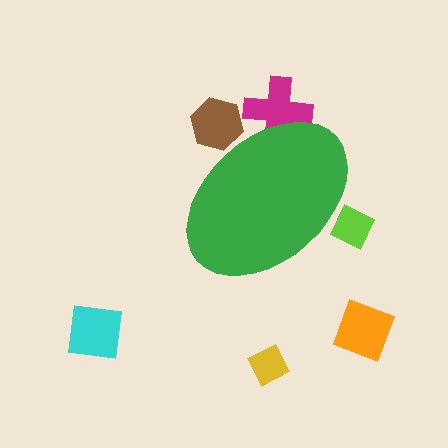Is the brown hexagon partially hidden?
Yes, the brown hexagon is partially hidden behind the green ellipse.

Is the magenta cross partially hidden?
Yes, the magenta cross is partially hidden behind the green ellipse.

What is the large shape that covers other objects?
A green ellipse.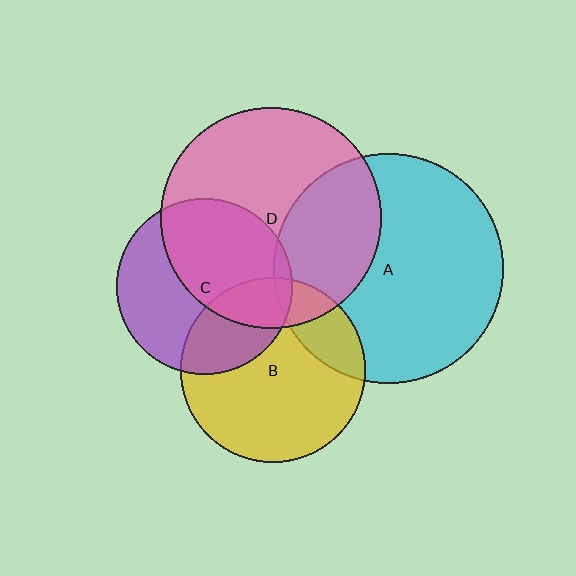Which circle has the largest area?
Circle A (cyan).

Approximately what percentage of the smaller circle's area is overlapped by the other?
Approximately 50%.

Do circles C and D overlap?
Yes.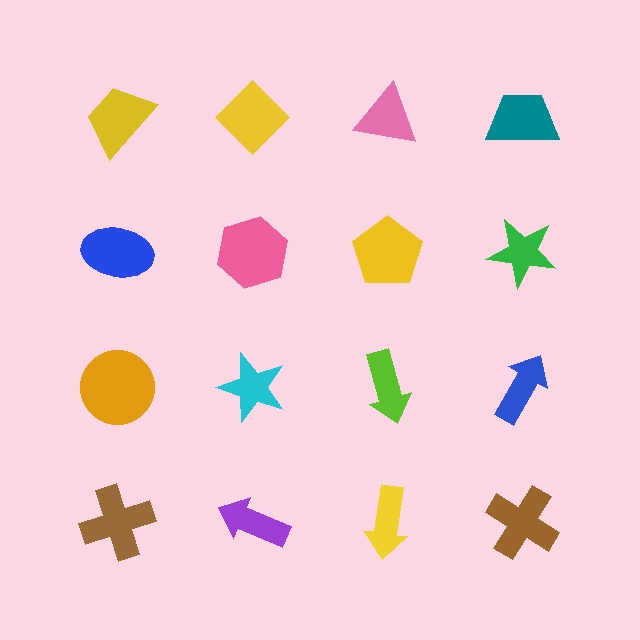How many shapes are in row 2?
4 shapes.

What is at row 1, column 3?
A pink triangle.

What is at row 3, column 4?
A blue arrow.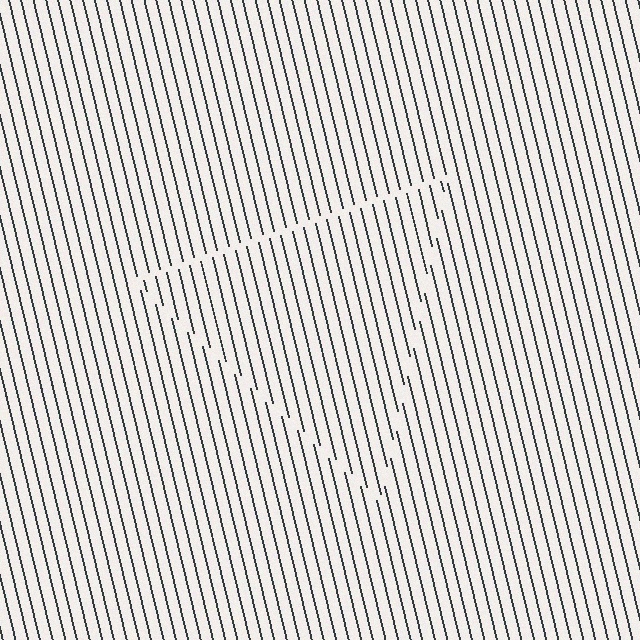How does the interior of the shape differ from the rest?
The interior of the shape contains the same grating, shifted by half a period — the contour is defined by the phase discontinuity where line-ends from the inner and outer gratings abut.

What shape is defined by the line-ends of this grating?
An illusory triangle. The interior of the shape contains the same grating, shifted by half a period — the contour is defined by the phase discontinuity where line-ends from the inner and outer gratings abut.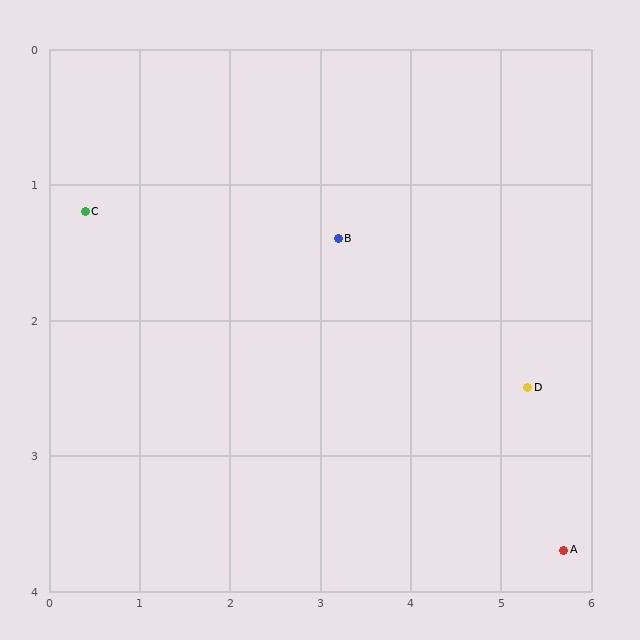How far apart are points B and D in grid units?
Points B and D are about 2.4 grid units apart.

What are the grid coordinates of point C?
Point C is at approximately (0.4, 1.2).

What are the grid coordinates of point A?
Point A is at approximately (5.7, 3.7).